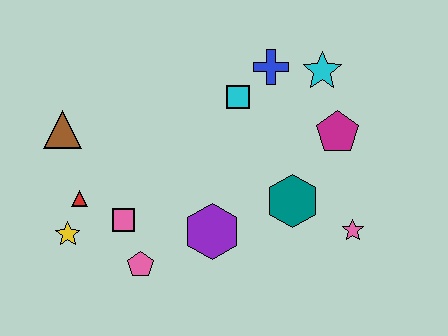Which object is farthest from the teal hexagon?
The brown triangle is farthest from the teal hexagon.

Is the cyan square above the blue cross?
No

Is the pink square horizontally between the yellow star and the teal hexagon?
Yes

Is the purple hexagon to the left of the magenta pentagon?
Yes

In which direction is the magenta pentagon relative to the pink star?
The magenta pentagon is above the pink star.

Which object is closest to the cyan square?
The blue cross is closest to the cyan square.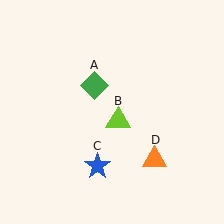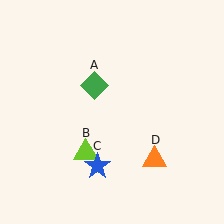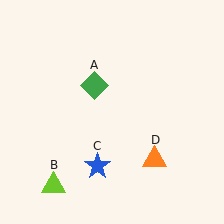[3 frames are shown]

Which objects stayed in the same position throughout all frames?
Green diamond (object A) and blue star (object C) and orange triangle (object D) remained stationary.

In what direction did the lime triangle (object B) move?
The lime triangle (object B) moved down and to the left.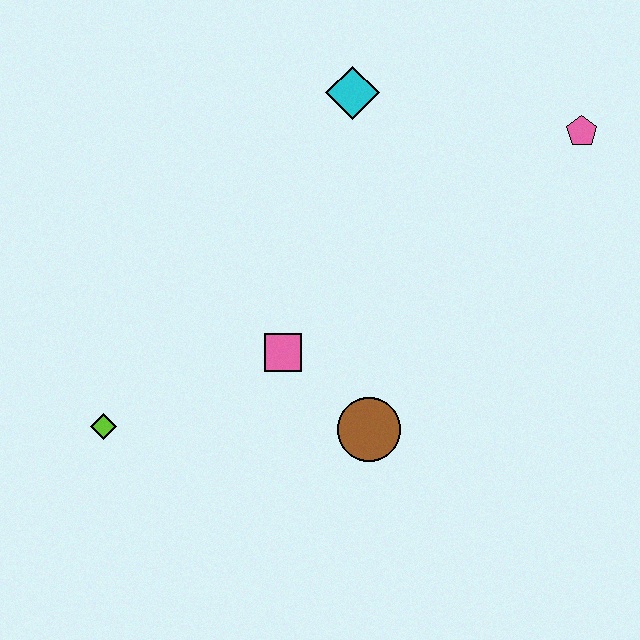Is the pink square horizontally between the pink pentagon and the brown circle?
No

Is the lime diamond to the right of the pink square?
No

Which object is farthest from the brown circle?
The pink pentagon is farthest from the brown circle.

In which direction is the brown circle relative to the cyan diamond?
The brown circle is below the cyan diamond.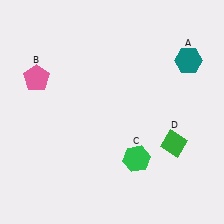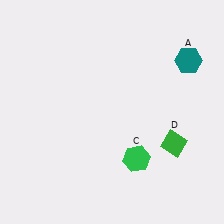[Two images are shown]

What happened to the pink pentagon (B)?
The pink pentagon (B) was removed in Image 2. It was in the top-left area of Image 1.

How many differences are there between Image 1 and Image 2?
There is 1 difference between the two images.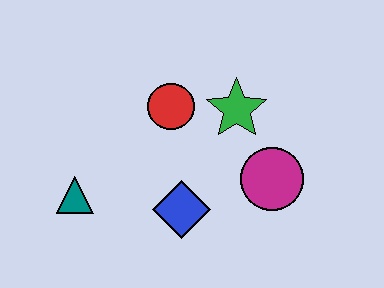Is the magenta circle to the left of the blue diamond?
No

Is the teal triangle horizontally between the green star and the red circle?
No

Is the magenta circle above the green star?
No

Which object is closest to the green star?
The red circle is closest to the green star.